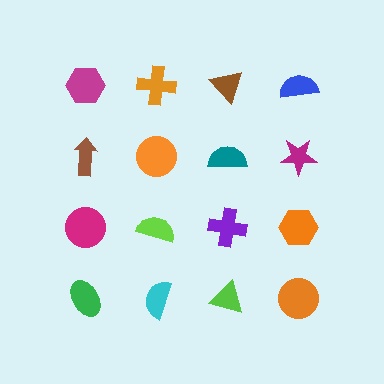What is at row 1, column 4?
A blue semicircle.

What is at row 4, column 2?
A cyan semicircle.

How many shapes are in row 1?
4 shapes.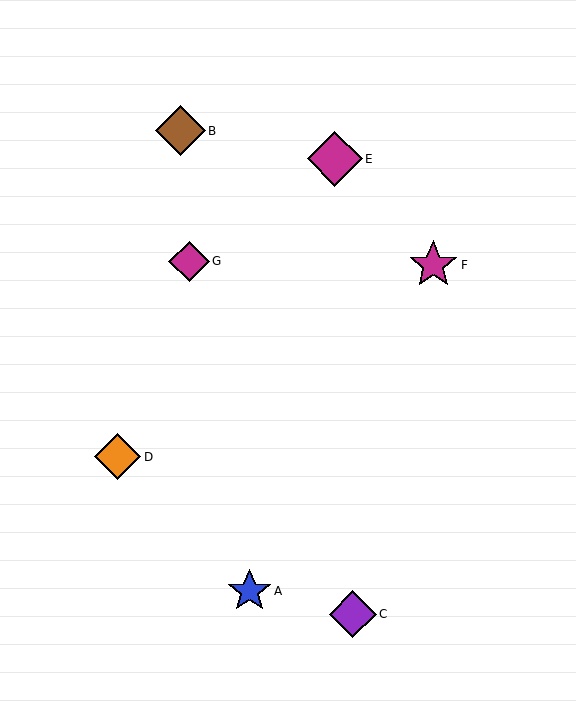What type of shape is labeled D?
Shape D is an orange diamond.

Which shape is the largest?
The magenta diamond (labeled E) is the largest.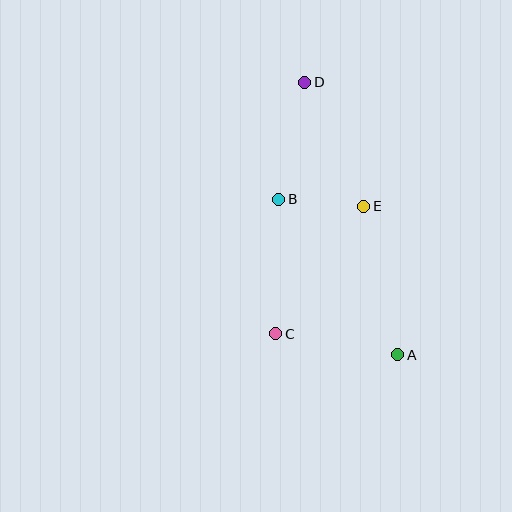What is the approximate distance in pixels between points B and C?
The distance between B and C is approximately 134 pixels.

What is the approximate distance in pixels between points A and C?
The distance between A and C is approximately 124 pixels.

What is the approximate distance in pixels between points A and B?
The distance between A and B is approximately 196 pixels.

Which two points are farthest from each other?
Points A and D are farthest from each other.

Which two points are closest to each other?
Points B and E are closest to each other.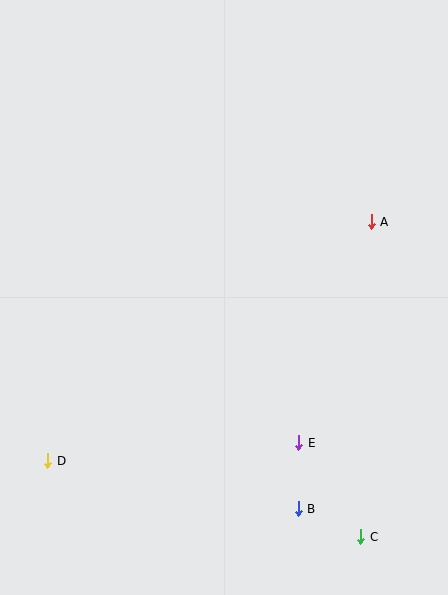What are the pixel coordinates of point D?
Point D is at (48, 461).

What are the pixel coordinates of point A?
Point A is at (371, 222).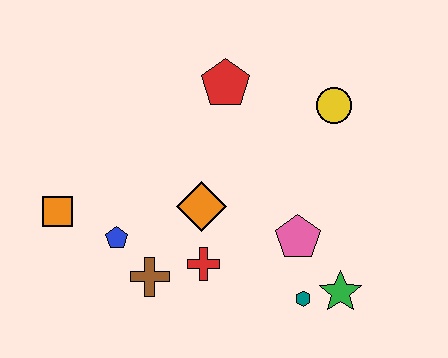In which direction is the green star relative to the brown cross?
The green star is to the right of the brown cross.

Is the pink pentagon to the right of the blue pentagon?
Yes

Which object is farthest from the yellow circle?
The orange square is farthest from the yellow circle.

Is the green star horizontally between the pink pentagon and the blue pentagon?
No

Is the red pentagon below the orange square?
No